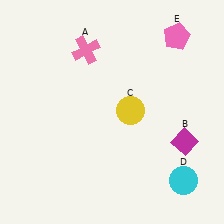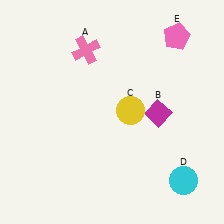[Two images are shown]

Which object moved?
The magenta diamond (B) moved up.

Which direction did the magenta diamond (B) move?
The magenta diamond (B) moved up.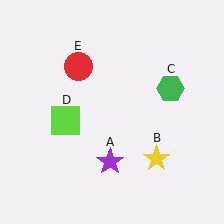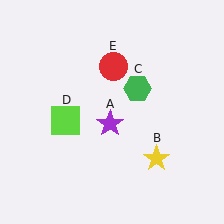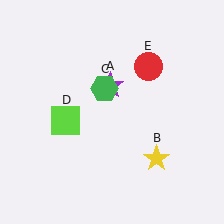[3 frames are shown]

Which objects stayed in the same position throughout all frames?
Yellow star (object B) and lime square (object D) remained stationary.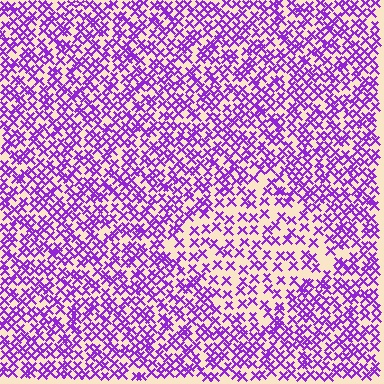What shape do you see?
I see a diamond.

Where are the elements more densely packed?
The elements are more densely packed outside the diamond boundary.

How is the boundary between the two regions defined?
The boundary is defined by a change in element density (approximately 1.8x ratio). All elements are the same color, size, and shape.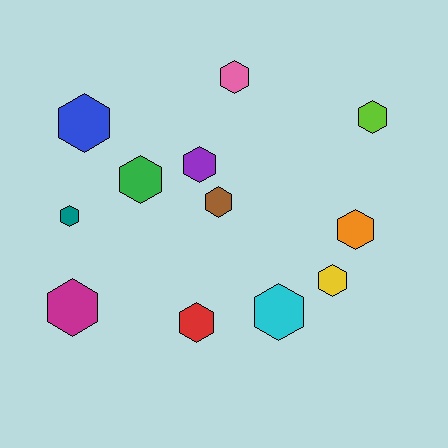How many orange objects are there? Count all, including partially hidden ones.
There is 1 orange object.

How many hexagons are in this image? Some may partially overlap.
There are 12 hexagons.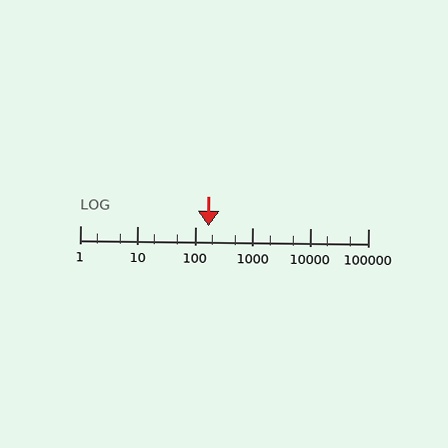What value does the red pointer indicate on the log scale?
The pointer indicates approximately 170.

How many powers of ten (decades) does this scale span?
The scale spans 5 decades, from 1 to 100000.